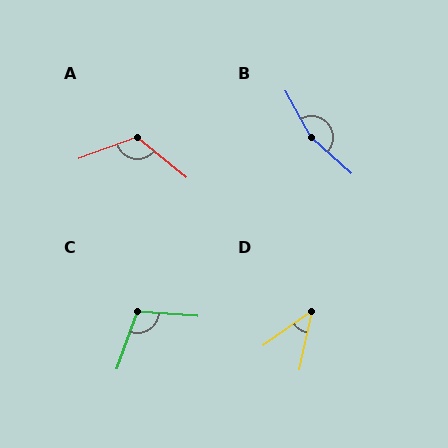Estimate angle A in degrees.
Approximately 120 degrees.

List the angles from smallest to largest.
D (42°), C (105°), A (120°), B (161°).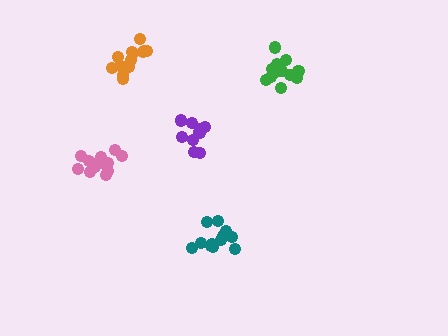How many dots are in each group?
Group 1: 14 dots, Group 2: 15 dots, Group 3: 10 dots, Group 4: 13 dots, Group 5: 14 dots (66 total).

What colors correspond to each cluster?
The clusters are colored: pink, green, purple, teal, orange.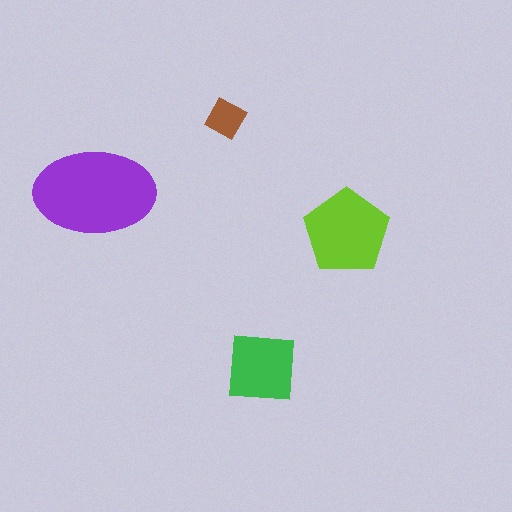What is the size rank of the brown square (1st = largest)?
4th.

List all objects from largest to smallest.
The purple ellipse, the lime pentagon, the green square, the brown square.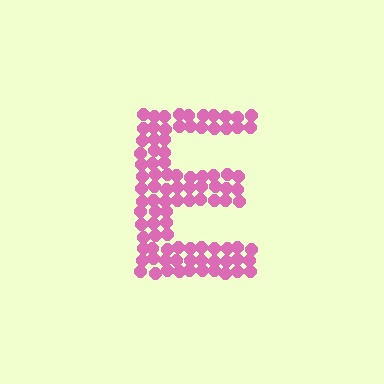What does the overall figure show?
The overall figure shows the letter E.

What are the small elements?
The small elements are circles.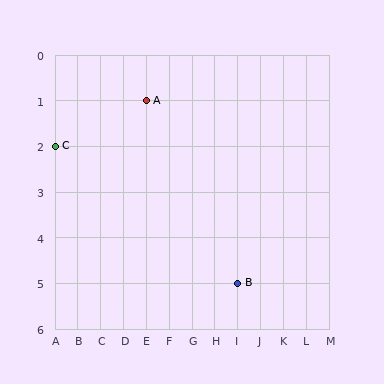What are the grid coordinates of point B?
Point B is at grid coordinates (I, 5).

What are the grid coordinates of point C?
Point C is at grid coordinates (A, 2).